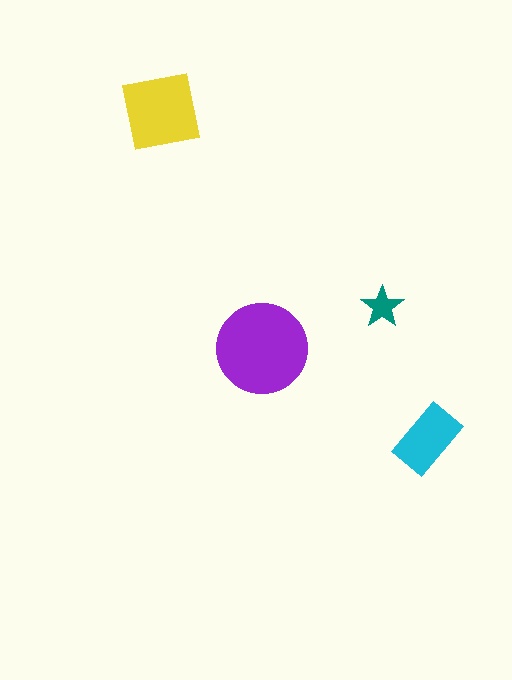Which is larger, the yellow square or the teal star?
The yellow square.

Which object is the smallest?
The teal star.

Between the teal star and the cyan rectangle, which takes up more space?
The cyan rectangle.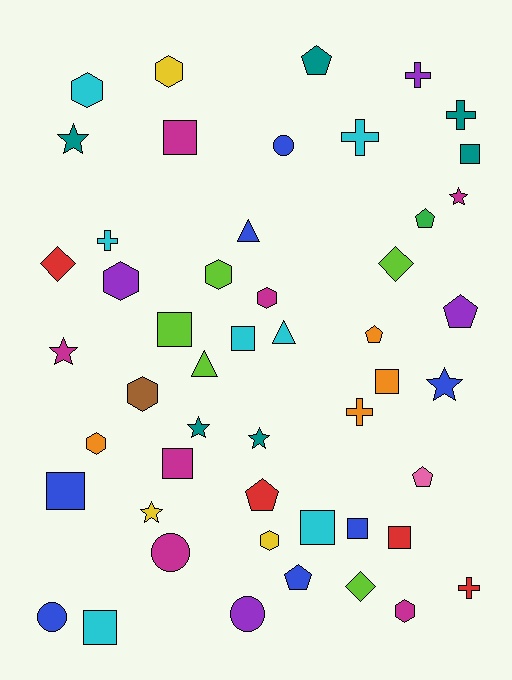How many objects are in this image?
There are 50 objects.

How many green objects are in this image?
There is 1 green object.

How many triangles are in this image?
There are 3 triangles.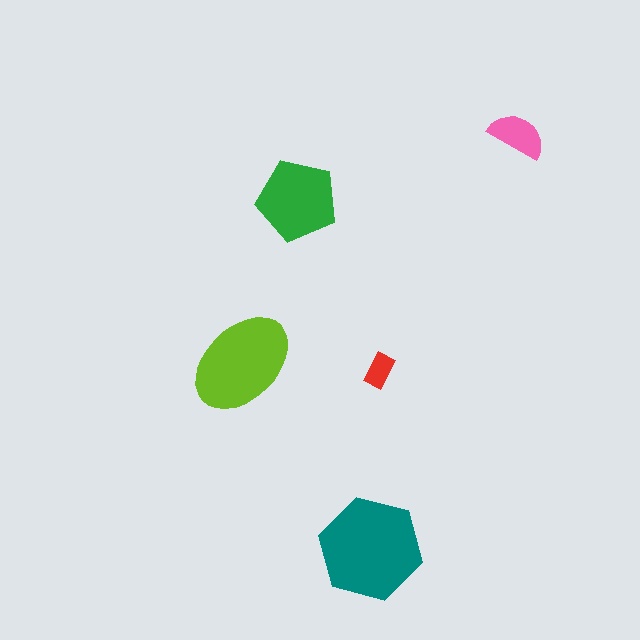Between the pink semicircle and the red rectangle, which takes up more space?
The pink semicircle.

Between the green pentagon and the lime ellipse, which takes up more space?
The lime ellipse.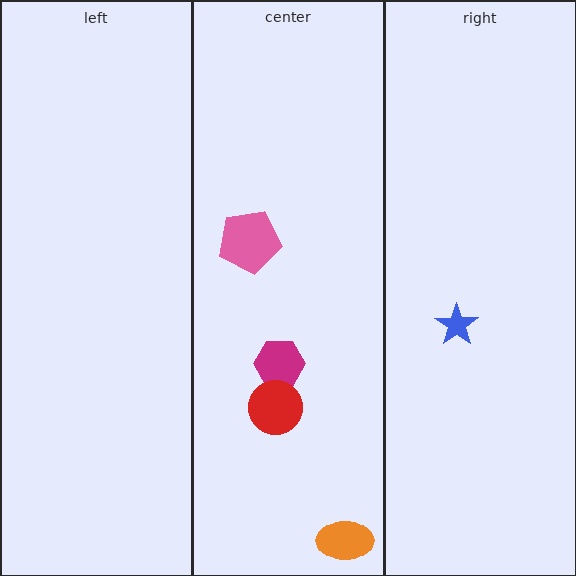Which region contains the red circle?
The center region.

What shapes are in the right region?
The blue star.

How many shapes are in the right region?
1.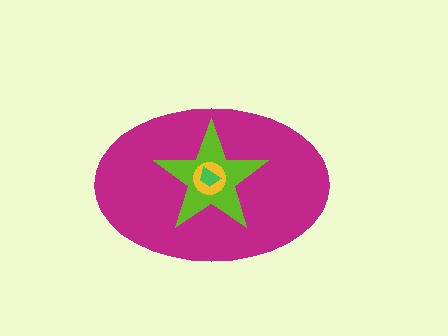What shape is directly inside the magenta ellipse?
The lime star.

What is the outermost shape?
The magenta ellipse.